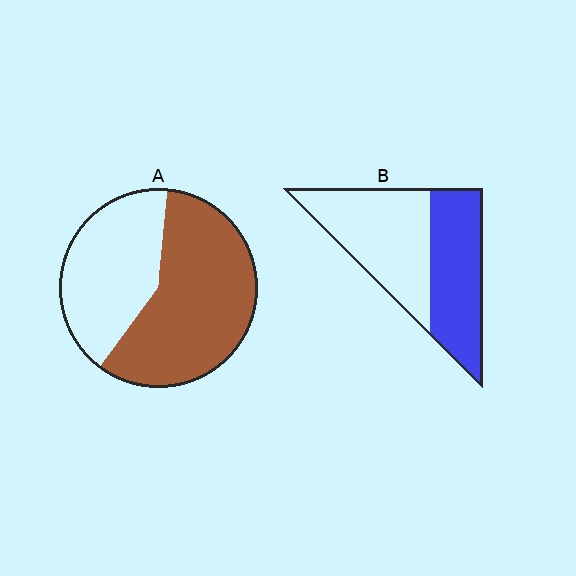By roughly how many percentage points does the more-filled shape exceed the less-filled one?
By roughly 15 percentage points (A over B).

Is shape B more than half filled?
No.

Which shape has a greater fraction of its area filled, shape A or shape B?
Shape A.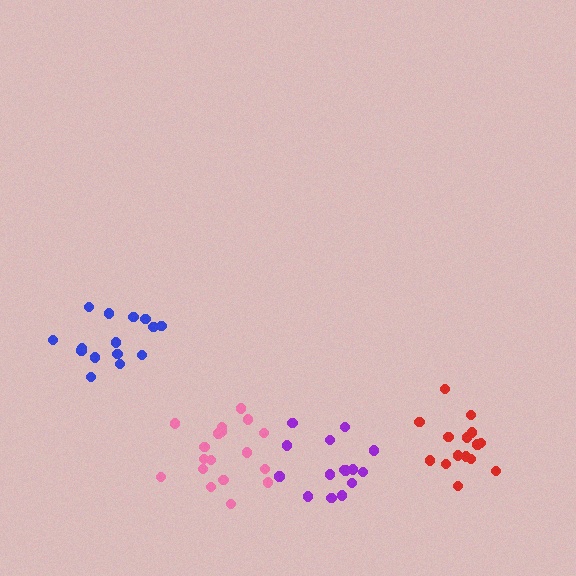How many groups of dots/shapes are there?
There are 4 groups.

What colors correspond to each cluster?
The clusters are colored: purple, pink, red, blue.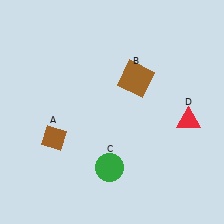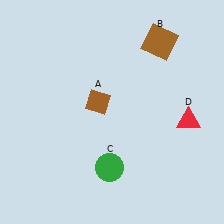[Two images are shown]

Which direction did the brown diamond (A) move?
The brown diamond (A) moved right.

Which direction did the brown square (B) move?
The brown square (B) moved up.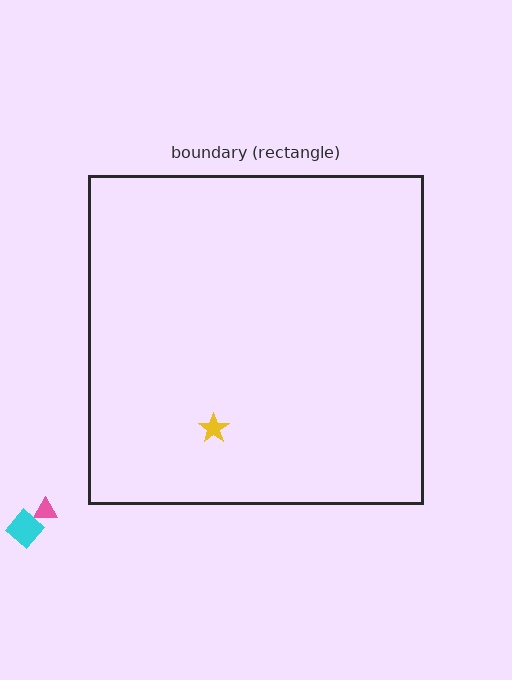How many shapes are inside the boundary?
1 inside, 2 outside.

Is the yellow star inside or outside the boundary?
Inside.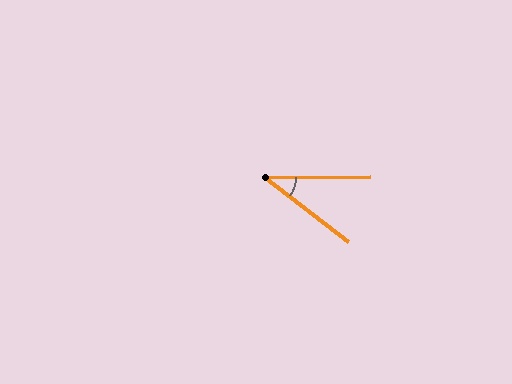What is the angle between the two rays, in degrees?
Approximately 38 degrees.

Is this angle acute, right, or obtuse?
It is acute.